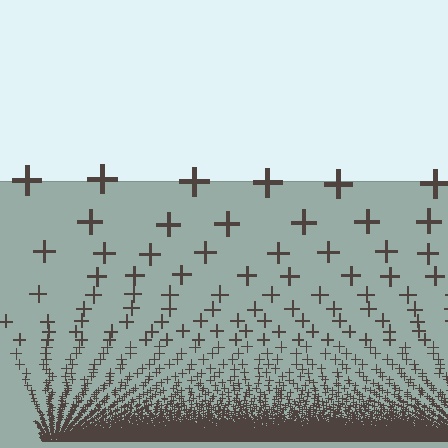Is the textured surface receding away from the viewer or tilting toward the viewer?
The surface appears to tilt toward the viewer. Texture elements get larger and sparser toward the top.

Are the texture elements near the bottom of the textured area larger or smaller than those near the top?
Smaller. The gradient is inverted — elements near the bottom are smaller and denser.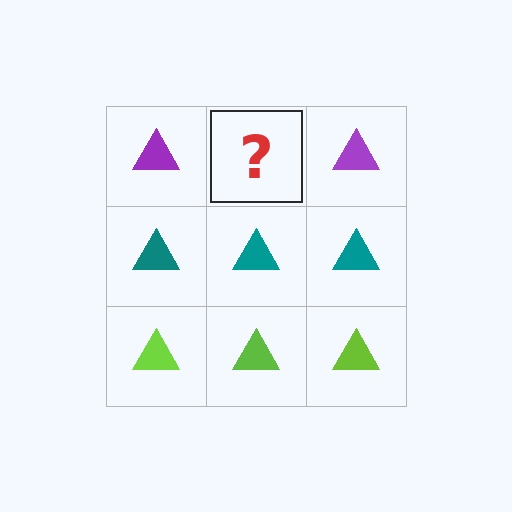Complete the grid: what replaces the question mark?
The question mark should be replaced with a purple triangle.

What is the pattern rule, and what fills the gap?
The rule is that each row has a consistent color. The gap should be filled with a purple triangle.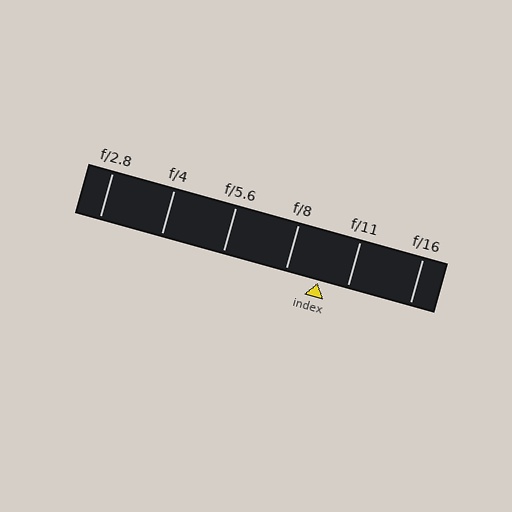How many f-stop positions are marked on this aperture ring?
There are 6 f-stop positions marked.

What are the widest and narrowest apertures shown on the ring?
The widest aperture shown is f/2.8 and the narrowest is f/16.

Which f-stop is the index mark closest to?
The index mark is closest to f/11.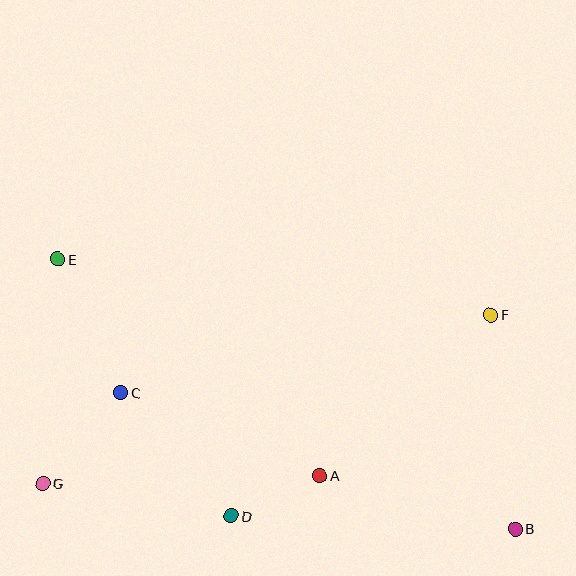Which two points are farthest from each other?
Points B and E are farthest from each other.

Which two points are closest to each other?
Points A and D are closest to each other.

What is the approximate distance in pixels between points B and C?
The distance between B and C is approximately 418 pixels.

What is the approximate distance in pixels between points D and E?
The distance between D and E is approximately 310 pixels.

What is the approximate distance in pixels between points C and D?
The distance between C and D is approximately 166 pixels.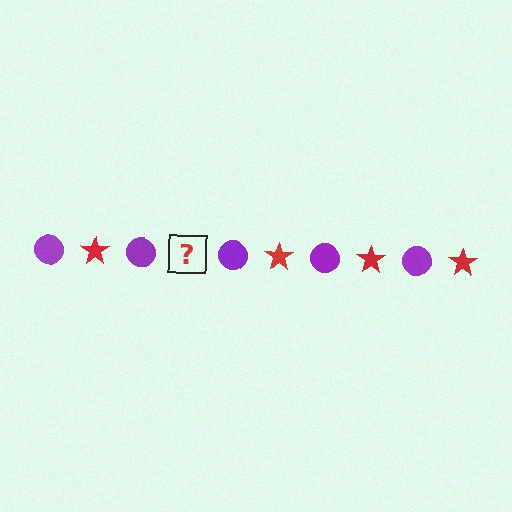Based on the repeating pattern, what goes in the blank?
The blank should be a red star.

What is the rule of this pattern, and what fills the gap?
The rule is that the pattern alternates between purple circle and red star. The gap should be filled with a red star.